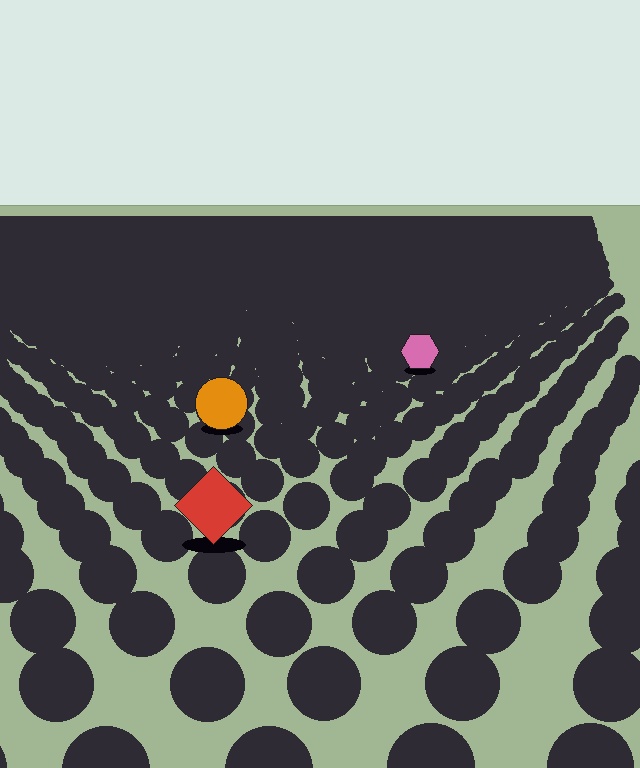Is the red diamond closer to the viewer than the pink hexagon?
Yes. The red diamond is closer — you can tell from the texture gradient: the ground texture is coarser near it.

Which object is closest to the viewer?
The red diamond is closest. The texture marks near it are larger and more spread out.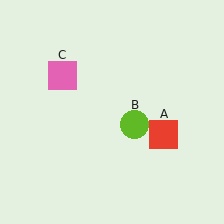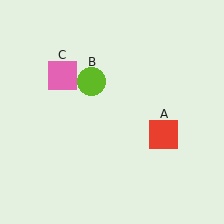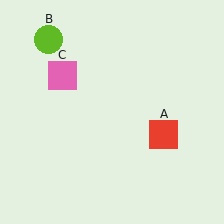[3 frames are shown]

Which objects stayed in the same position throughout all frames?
Red square (object A) and pink square (object C) remained stationary.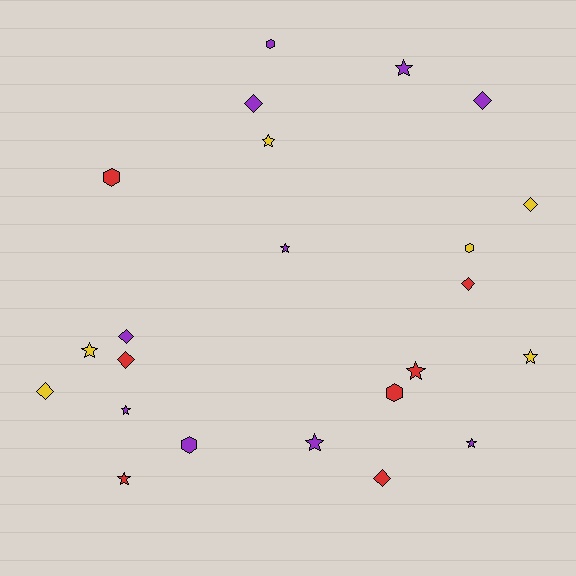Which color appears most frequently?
Purple, with 10 objects.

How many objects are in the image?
There are 23 objects.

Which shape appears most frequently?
Star, with 10 objects.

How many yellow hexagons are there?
There is 1 yellow hexagon.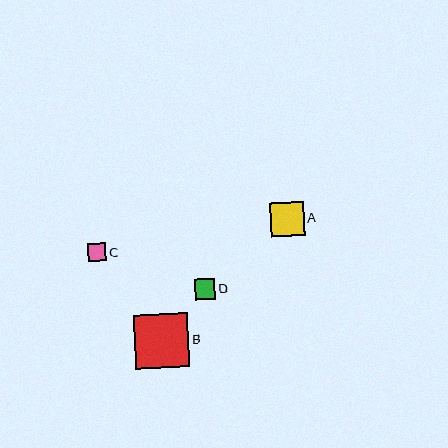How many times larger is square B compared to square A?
Square B is approximately 1.6 times the size of square A.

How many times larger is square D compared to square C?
Square D is approximately 1.1 times the size of square C.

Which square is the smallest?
Square C is the smallest with a size of approximately 18 pixels.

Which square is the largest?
Square B is the largest with a size of approximately 54 pixels.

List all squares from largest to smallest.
From largest to smallest: B, A, D, C.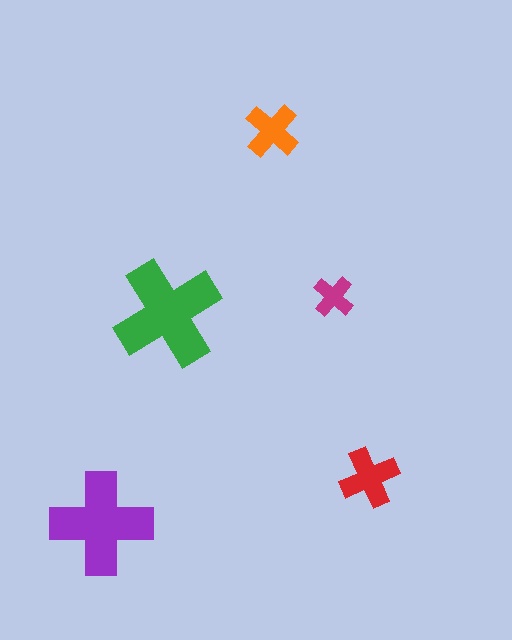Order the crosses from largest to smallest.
the green one, the purple one, the red one, the orange one, the magenta one.